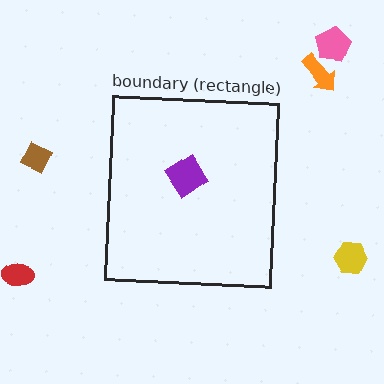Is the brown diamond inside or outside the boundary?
Outside.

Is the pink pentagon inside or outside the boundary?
Outside.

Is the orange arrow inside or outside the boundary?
Outside.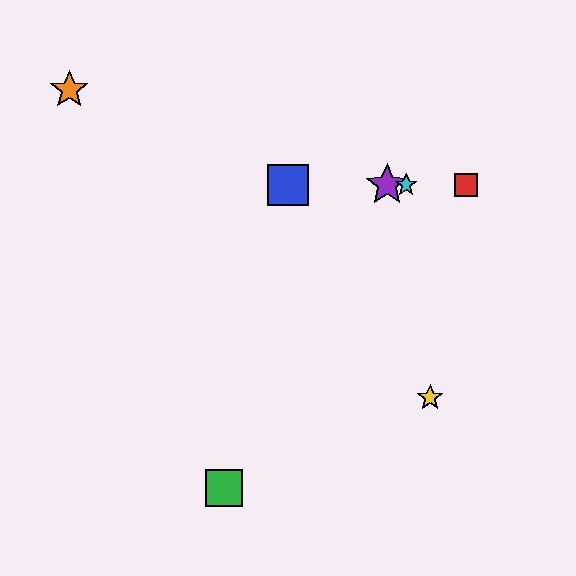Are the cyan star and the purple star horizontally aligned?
Yes, both are at y≈185.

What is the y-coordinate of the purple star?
The purple star is at y≈185.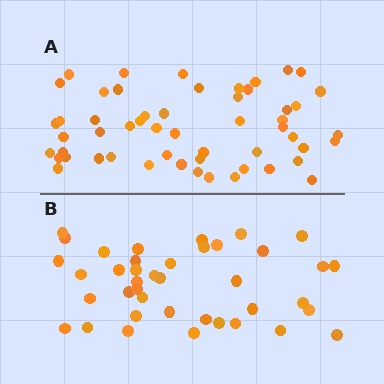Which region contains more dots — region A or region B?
Region A (the top region) has more dots.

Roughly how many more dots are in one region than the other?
Region A has approximately 15 more dots than region B.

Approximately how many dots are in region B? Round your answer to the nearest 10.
About 40 dots.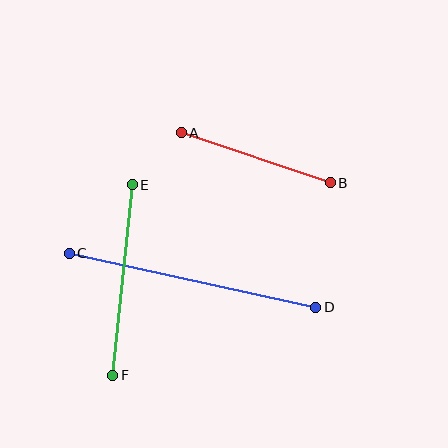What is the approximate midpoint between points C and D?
The midpoint is at approximately (192, 280) pixels.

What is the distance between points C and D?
The distance is approximately 252 pixels.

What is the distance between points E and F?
The distance is approximately 192 pixels.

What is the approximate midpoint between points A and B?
The midpoint is at approximately (256, 158) pixels.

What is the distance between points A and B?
The distance is approximately 157 pixels.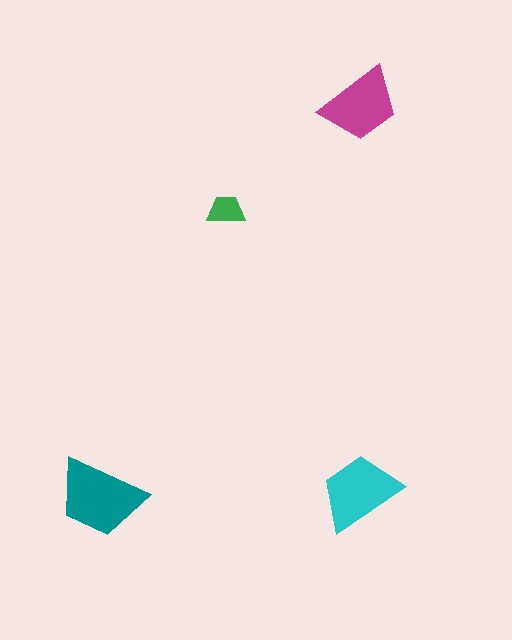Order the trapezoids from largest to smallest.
the teal one, the cyan one, the magenta one, the green one.